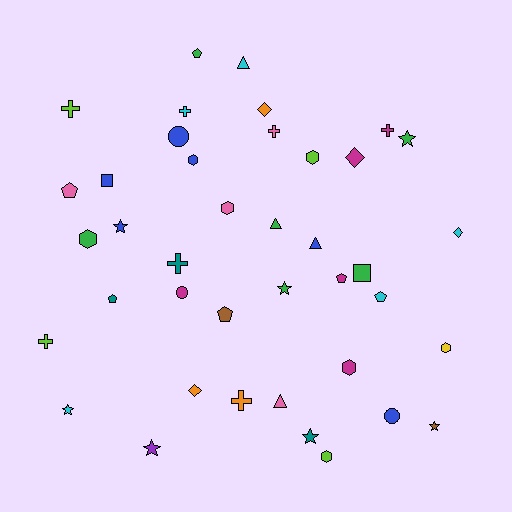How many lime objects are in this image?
There are 4 lime objects.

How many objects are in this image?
There are 40 objects.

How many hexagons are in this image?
There are 7 hexagons.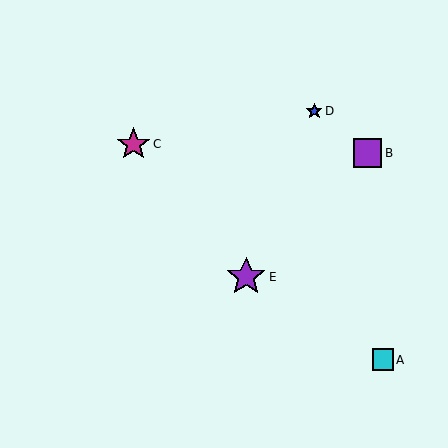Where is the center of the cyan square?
The center of the cyan square is at (383, 360).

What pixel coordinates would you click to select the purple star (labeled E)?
Click at (246, 277) to select the purple star E.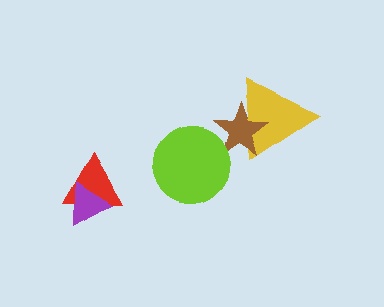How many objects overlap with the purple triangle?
1 object overlaps with the purple triangle.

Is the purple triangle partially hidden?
No, no other shape covers it.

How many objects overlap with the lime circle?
1 object overlaps with the lime circle.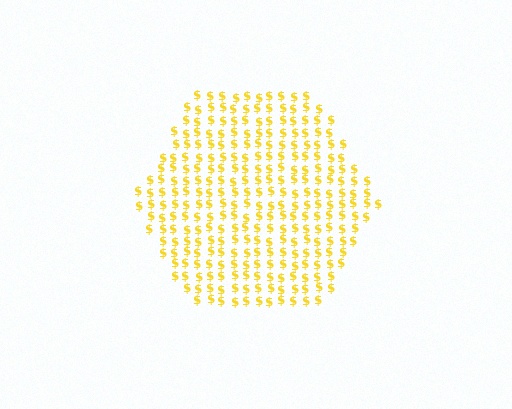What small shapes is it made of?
It is made of small dollar signs.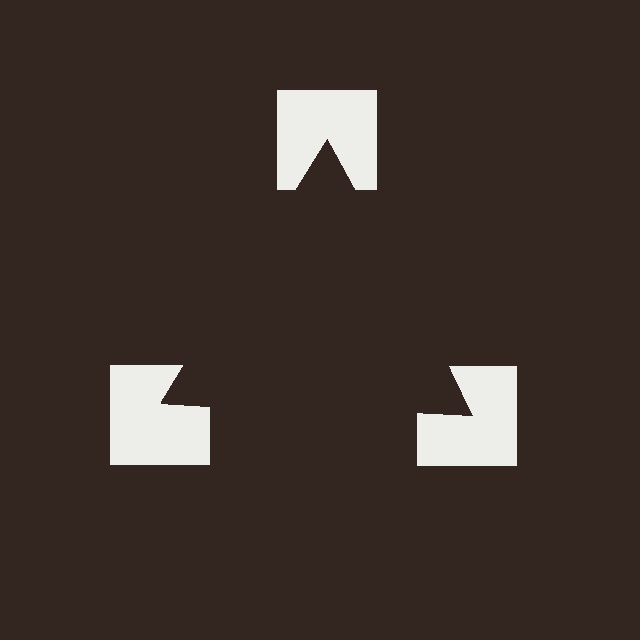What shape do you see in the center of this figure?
An illusory triangle — its edges are inferred from the aligned wedge cuts in the notched squares, not physically drawn.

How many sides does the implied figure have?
3 sides.